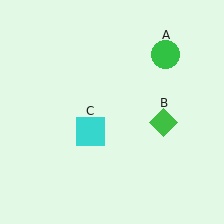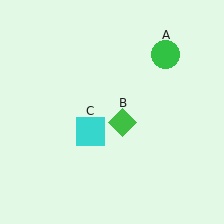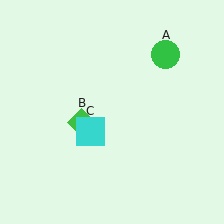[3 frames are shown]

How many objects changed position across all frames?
1 object changed position: green diamond (object B).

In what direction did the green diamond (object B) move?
The green diamond (object B) moved left.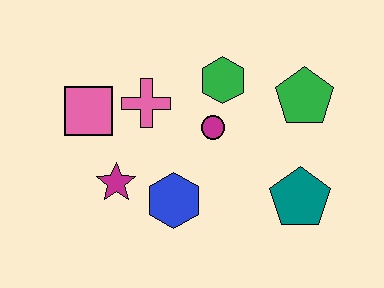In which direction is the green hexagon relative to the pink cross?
The green hexagon is to the right of the pink cross.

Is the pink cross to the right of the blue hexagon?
No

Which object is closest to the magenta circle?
The green hexagon is closest to the magenta circle.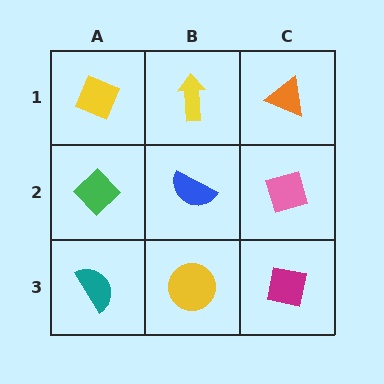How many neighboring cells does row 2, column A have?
3.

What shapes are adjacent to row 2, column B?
A yellow arrow (row 1, column B), a yellow circle (row 3, column B), a green diamond (row 2, column A), a pink diamond (row 2, column C).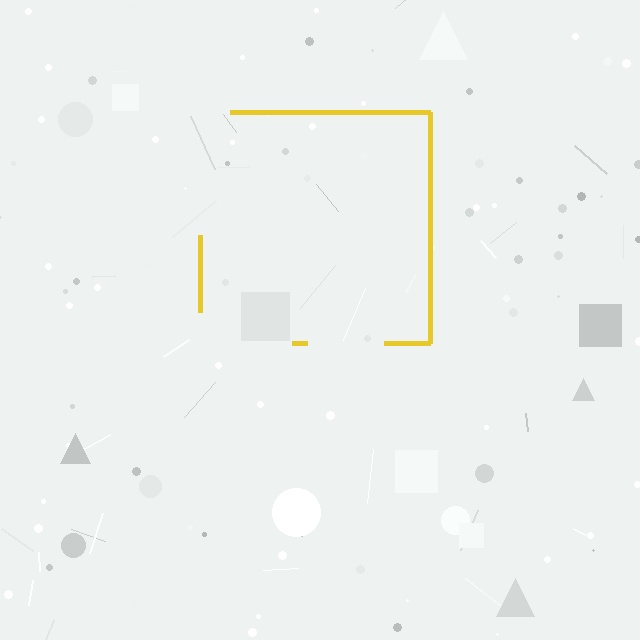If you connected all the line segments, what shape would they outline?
They would outline a square.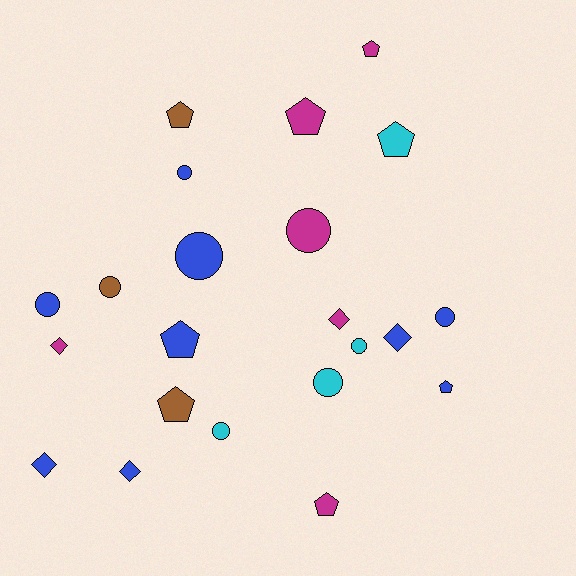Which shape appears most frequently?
Circle, with 9 objects.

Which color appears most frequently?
Blue, with 9 objects.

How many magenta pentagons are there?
There are 3 magenta pentagons.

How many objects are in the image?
There are 22 objects.